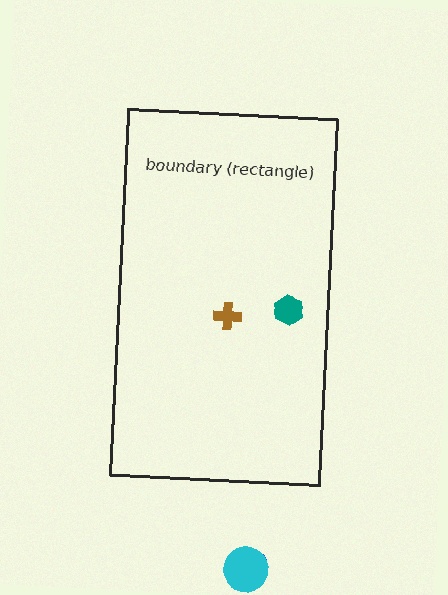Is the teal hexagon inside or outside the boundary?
Inside.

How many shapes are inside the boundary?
2 inside, 2 outside.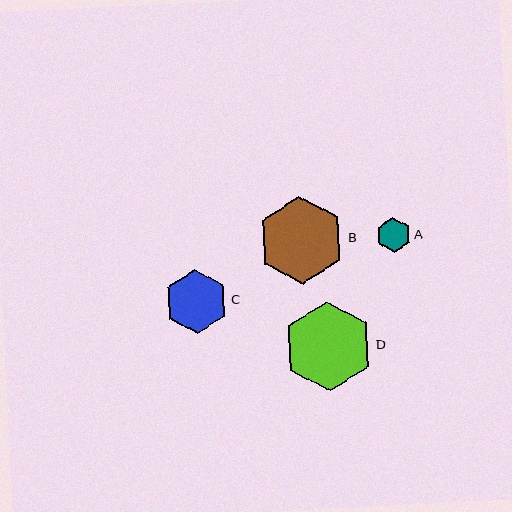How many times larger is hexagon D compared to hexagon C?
Hexagon D is approximately 1.4 times the size of hexagon C.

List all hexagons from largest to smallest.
From largest to smallest: D, B, C, A.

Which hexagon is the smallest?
Hexagon A is the smallest with a size of approximately 35 pixels.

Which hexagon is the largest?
Hexagon D is the largest with a size of approximately 89 pixels.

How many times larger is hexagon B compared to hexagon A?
Hexagon B is approximately 2.5 times the size of hexagon A.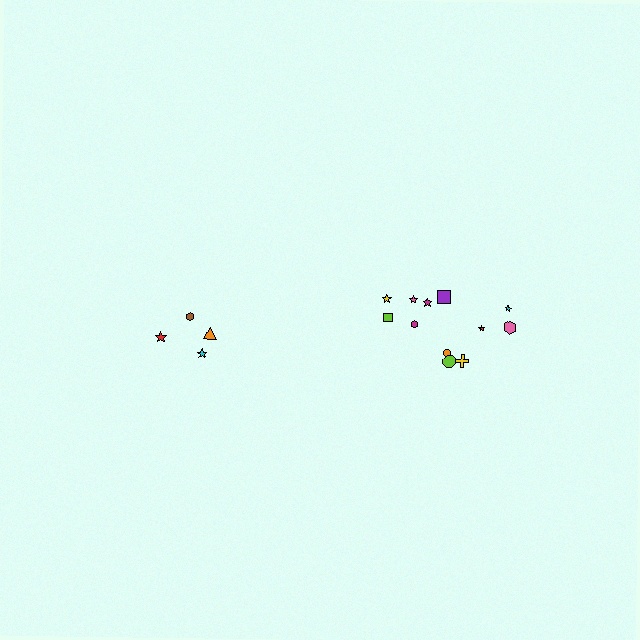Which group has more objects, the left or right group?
The right group.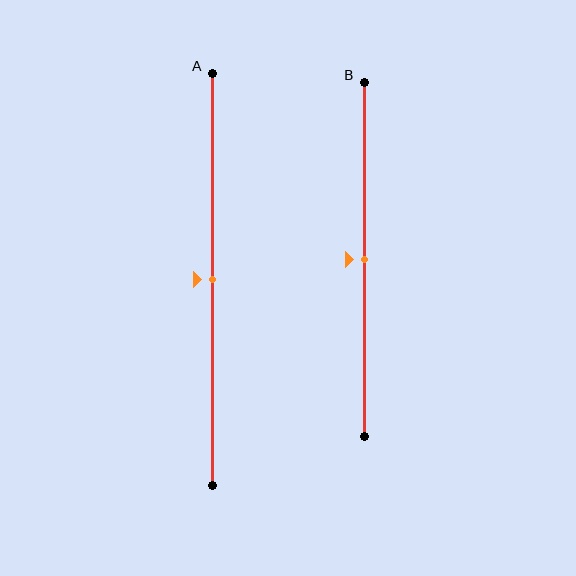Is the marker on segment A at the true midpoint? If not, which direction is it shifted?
Yes, the marker on segment A is at the true midpoint.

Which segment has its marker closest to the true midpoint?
Segment A has its marker closest to the true midpoint.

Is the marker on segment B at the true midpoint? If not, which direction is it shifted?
Yes, the marker on segment B is at the true midpoint.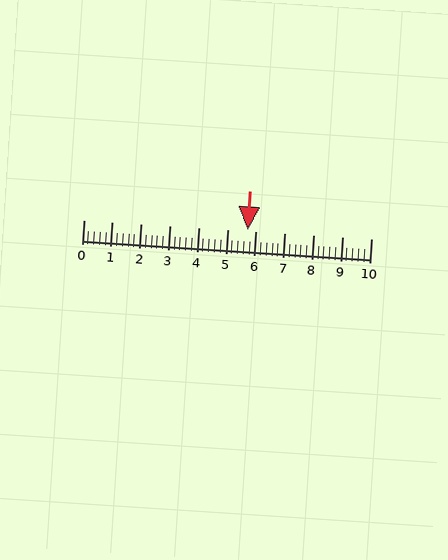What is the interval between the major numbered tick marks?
The major tick marks are spaced 1 units apart.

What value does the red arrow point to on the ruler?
The red arrow points to approximately 5.7.